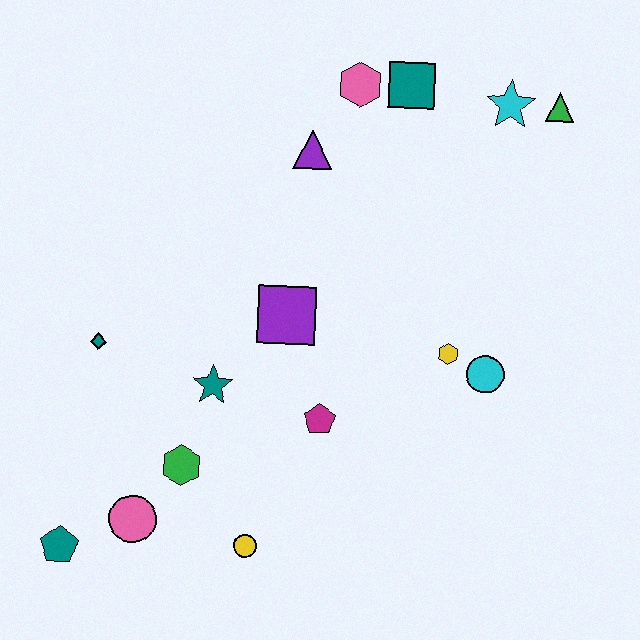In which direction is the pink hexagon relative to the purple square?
The pink hexagon is above the purple square.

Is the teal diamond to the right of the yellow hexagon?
No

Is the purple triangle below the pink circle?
No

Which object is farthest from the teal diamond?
The green triangle is farthest from the teal diamond.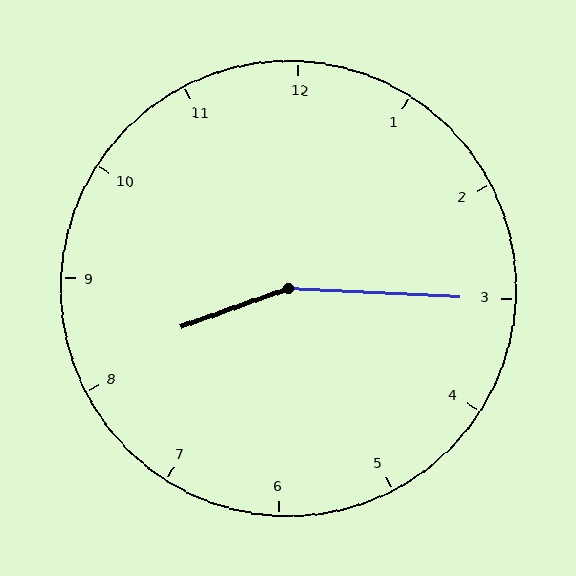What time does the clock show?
8:15.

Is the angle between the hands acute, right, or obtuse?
It is obtuse.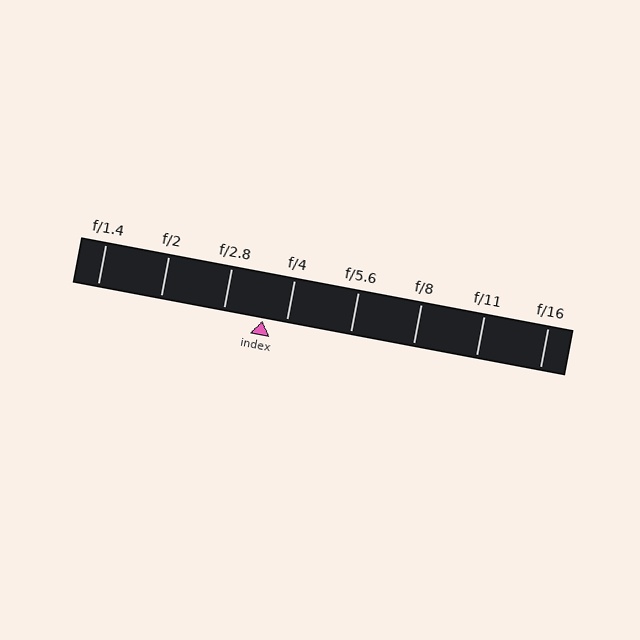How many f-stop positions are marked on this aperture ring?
There are 8 f-stop positions marked.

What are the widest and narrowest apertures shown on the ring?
The widest aperture shown is f/1.4 and the narrowest is f/16.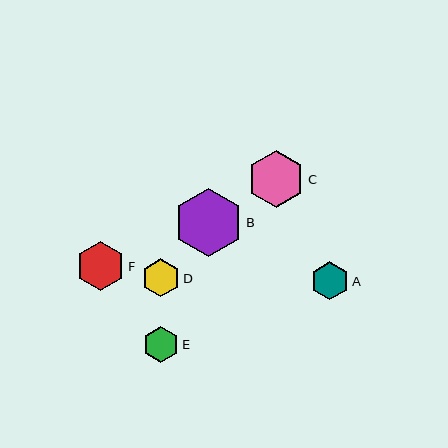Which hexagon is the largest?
Hexagon B is the largest with a size of approximately 68 pixels.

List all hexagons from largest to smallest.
From largest to smallest: B, C, F, D, A, E.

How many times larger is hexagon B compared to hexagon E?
Hexagon B is approximately 1.9 times the size of hexagon E.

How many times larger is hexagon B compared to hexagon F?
Hexagon B is approximately 1.4 times the size of hexagon F.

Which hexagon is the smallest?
Hexagon E is the smallest with a size of approximately 36 pixels.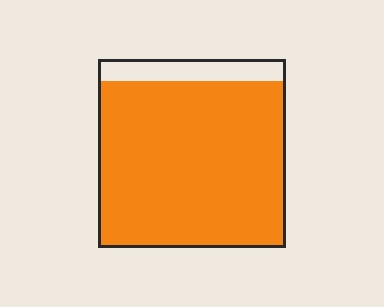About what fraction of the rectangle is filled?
About seven eighths (7/8).